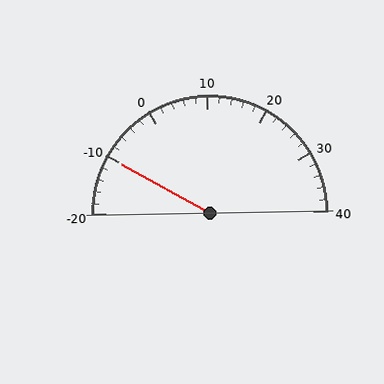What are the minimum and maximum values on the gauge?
The gauge ranges from -20 to 40.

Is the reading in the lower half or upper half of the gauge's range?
The reading is in the lower half of the range (-20 to 40).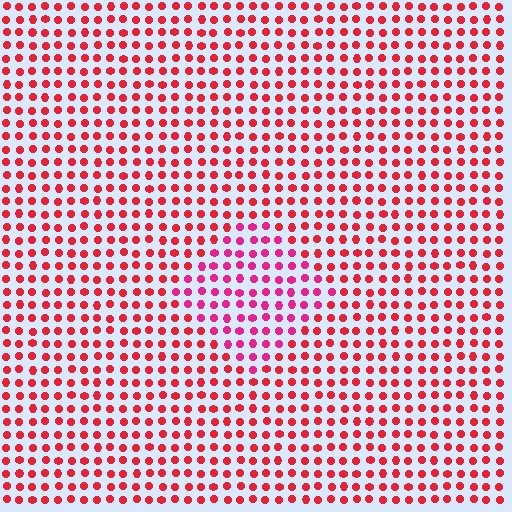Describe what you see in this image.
The image is filled with small red elements in a uniform arrangement. A diamond-shaped region is visible where the elements are tinted to a slightly different hue, forming a subtle color boundary.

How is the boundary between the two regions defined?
The boundary is defined purely by a slight shift in hue (about 28 degrees). Spacing, size, and orientation are identical on both sides.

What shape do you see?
I see a diamond.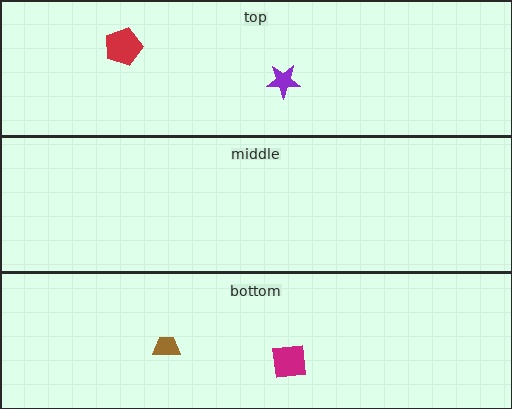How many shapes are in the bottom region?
2.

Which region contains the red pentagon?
The top region.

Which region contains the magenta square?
The bottom region.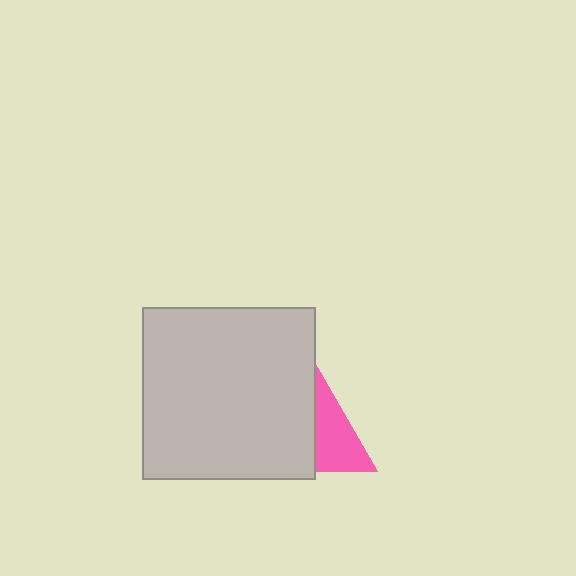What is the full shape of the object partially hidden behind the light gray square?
The partially hidden object is a pink triangle.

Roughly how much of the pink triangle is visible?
A small part of it is visible (roughly 42%).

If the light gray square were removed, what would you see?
You would see the complete pink triangle.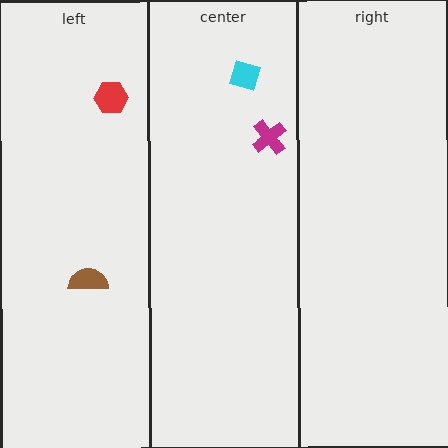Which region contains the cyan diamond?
The center region.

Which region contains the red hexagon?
The left region.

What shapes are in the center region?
The magenta cross, the cyan diamond.